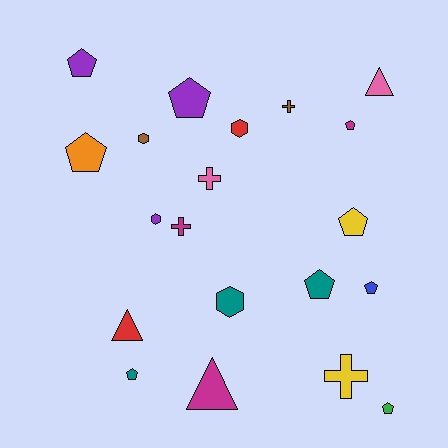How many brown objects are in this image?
There are 2 brown objects.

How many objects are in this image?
There are 20 objects.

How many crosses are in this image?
There are 4 crosses.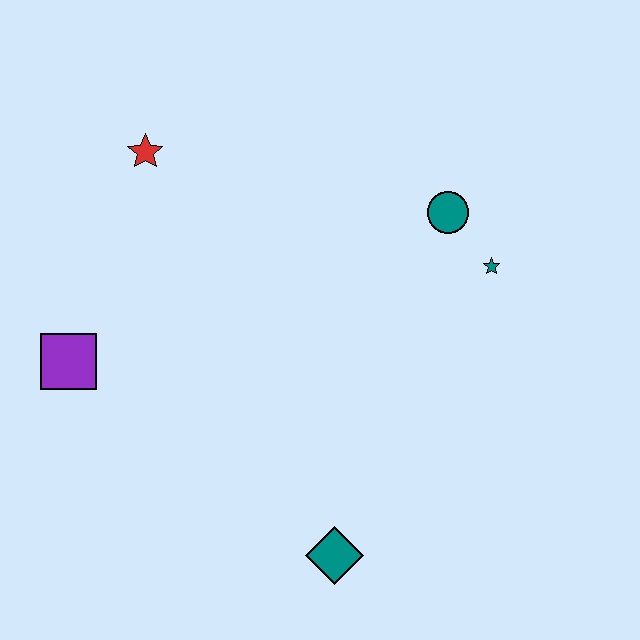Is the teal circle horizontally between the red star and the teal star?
Yes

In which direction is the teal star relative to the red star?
The teal star is to the right of the red star.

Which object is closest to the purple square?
The red star is closest to the purple square.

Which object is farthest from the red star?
The teal diamond is farthest from the red star.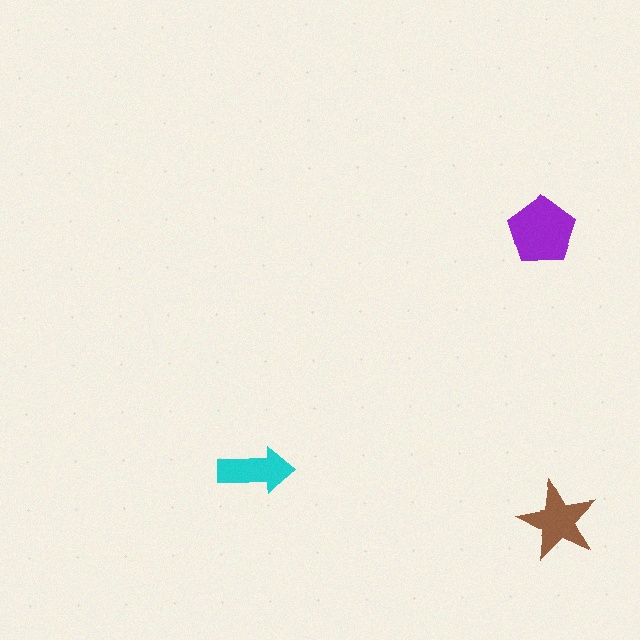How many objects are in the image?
There are 3 objects in the image.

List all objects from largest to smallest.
The purple pentagon, the brown star, the cyan arrow.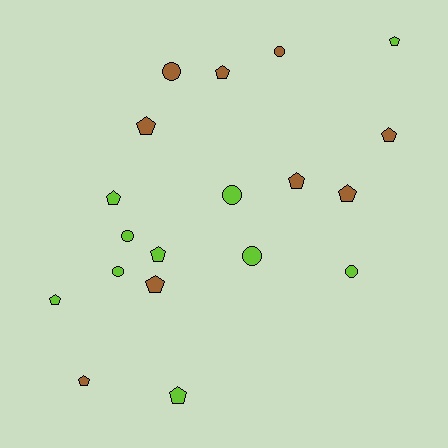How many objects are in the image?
There are 19 objects.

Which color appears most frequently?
Lime, with 10 objects.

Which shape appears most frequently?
Pentagon, with 12 objects.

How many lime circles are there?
There are 5 lime circles.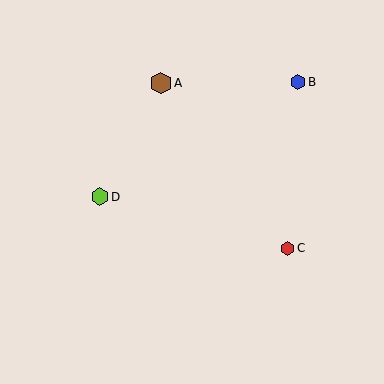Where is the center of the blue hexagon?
The center of the blue hexagon is at (298, 82).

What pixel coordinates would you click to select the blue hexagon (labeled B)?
Click at (298, 82) to select the blue hexagon B.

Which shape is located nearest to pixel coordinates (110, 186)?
The lime hexagon (labeled D) at (100, 197) is nearest to that location.